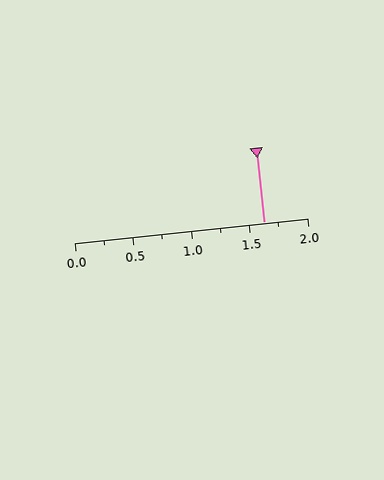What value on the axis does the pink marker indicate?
The marker indicates approximately 1.62.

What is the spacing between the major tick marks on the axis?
The major ticks are spaced 0.5 apart.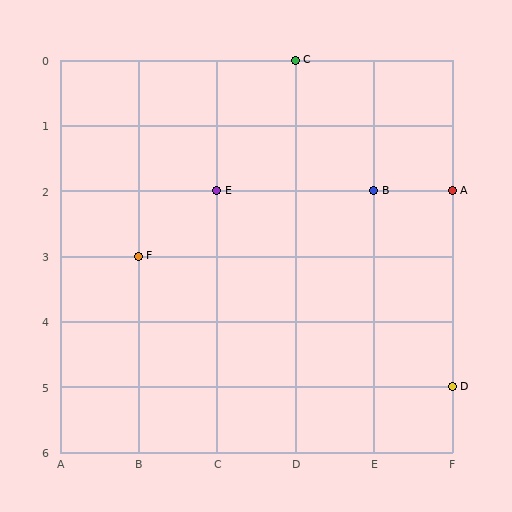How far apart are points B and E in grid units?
Points B and E are 2 columns apart.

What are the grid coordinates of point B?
Point B is at grid coordinates (E, 2).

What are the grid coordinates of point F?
Point F is at grid coordinates (B, 3).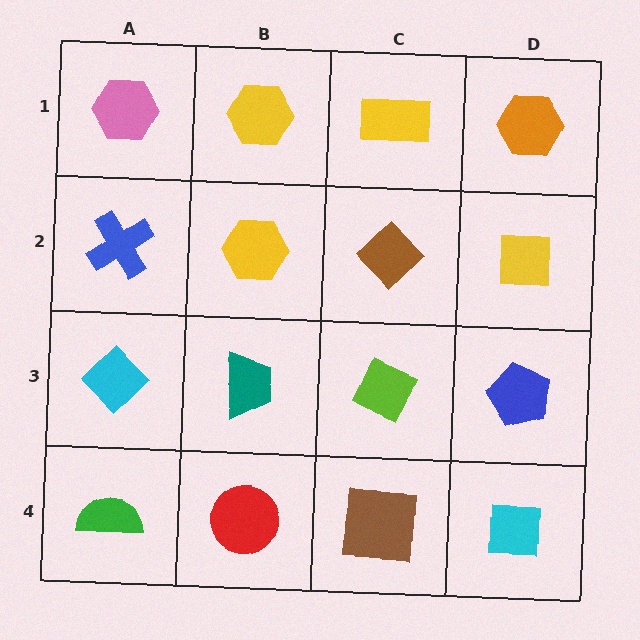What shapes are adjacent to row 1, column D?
A yellow square (row 2, column D), a yellow rectangle (row 1, column C).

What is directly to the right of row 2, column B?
A brown diamond.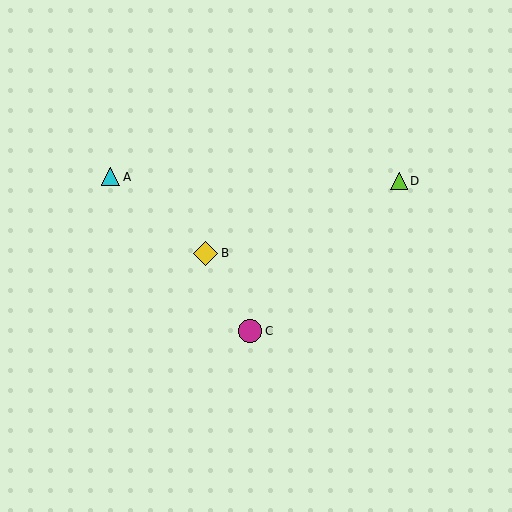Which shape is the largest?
The yellow diamond (labeled B) is the largest.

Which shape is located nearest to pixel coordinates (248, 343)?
The magenta circle (labeled C) at (250, 331) is nearest to that location.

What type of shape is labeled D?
Shape D is a lime triangle.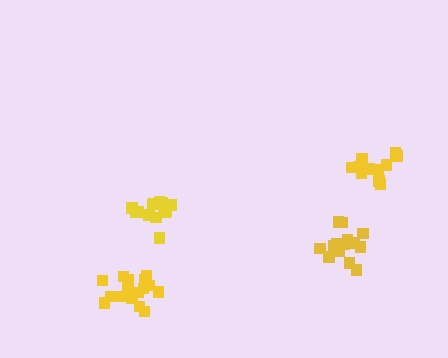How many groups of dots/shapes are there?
There are 4 groups.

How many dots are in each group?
Group 1: 16 dots, Group 2: 17 dots, Group 3: 12 dots, Group 4: 15 dots (60 total).